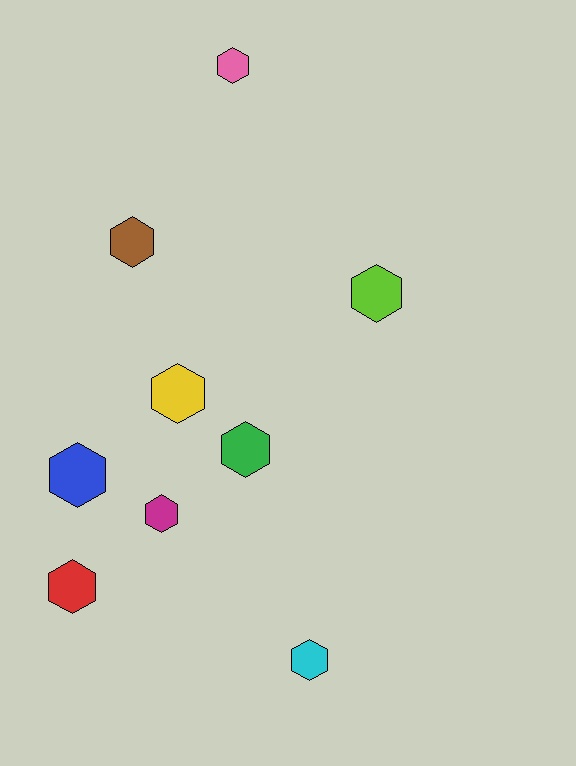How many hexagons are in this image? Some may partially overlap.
There are 9 hexagons.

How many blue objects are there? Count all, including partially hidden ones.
There is 1 blue object.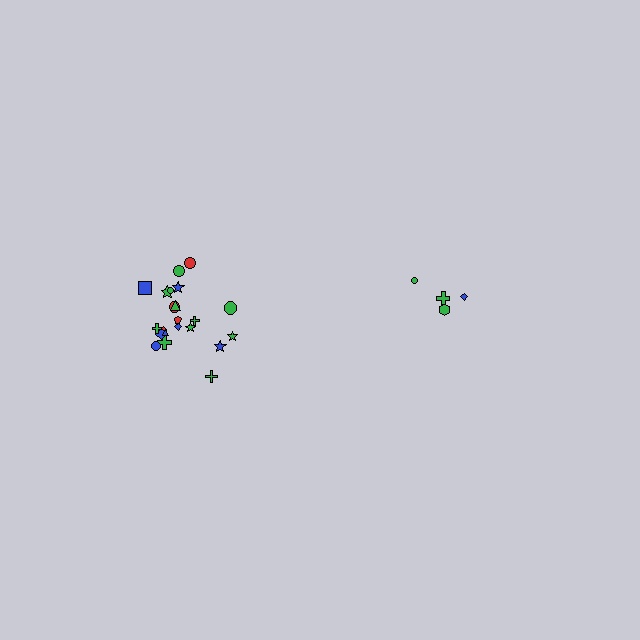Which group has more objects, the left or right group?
The left group.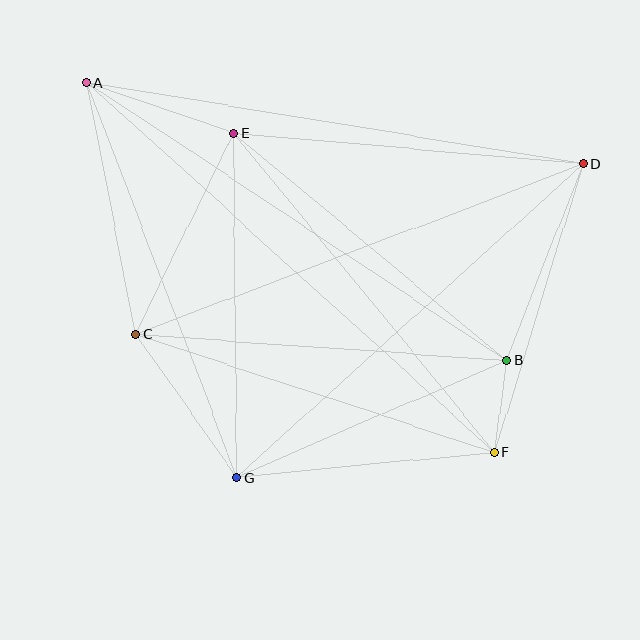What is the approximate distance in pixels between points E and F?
The distance between E and F is approximately 413 pixels.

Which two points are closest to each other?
Points B and F are closest to each other.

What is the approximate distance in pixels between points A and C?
The distance between A and C is approximately 257 pixels.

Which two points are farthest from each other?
Points A and F are farthest from each other.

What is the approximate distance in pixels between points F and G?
The distance between F and G is approximately 259 pixels.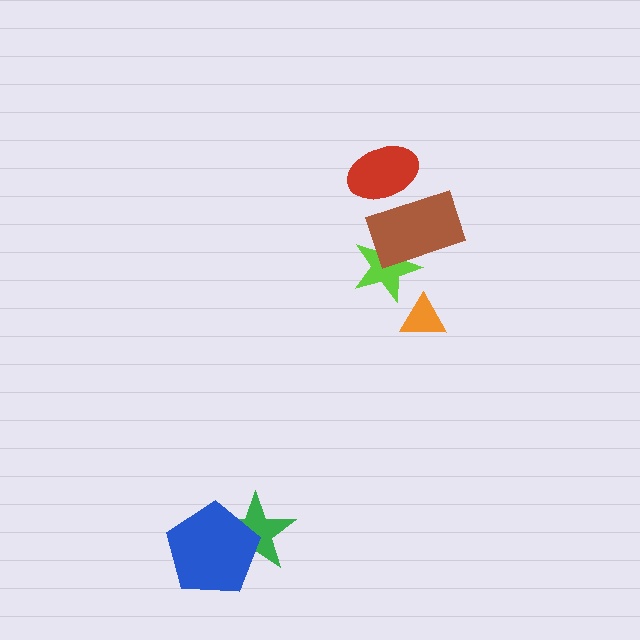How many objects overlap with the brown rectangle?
2 objects overlap with the brown rectangle.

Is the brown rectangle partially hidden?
No, no other shape covers it.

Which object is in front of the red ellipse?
The brown rectangle is in front of the red ellipse.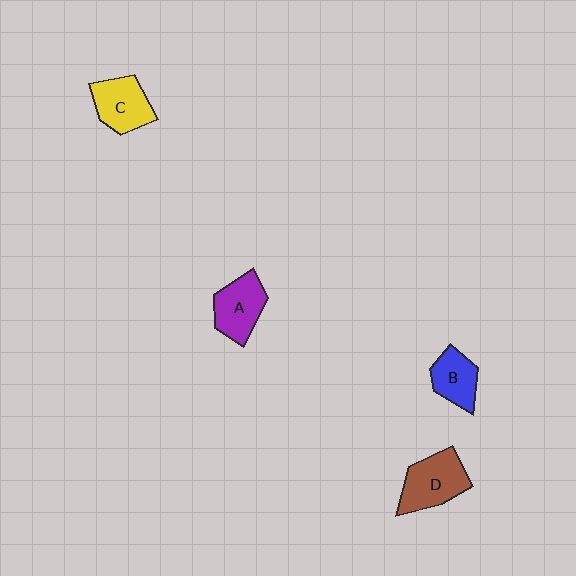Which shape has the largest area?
Shape D (brown).